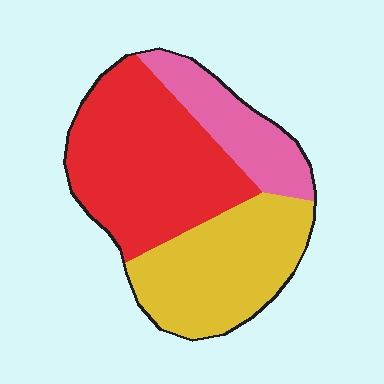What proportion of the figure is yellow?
Yellow takes up about one third (1/3) of the figure.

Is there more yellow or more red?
Red.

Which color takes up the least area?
Pink, at roughly 20%.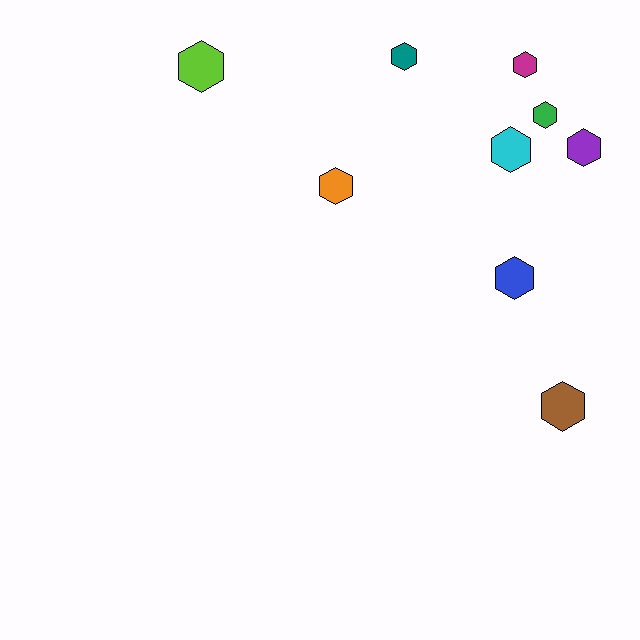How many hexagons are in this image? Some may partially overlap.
There are 9 hexagons.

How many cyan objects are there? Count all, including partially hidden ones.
There is 1 cyan object.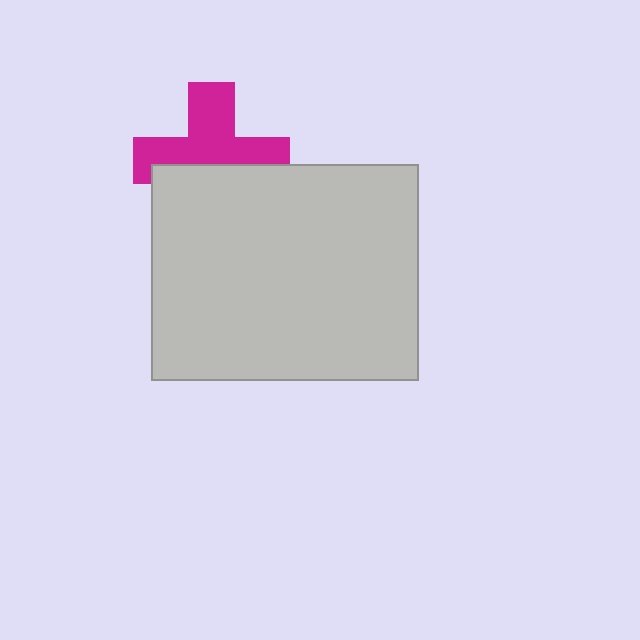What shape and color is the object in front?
The object in front is a light gray rectangle.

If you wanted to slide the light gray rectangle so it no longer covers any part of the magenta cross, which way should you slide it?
Slide it down — that is the most direct way to separate the two shapes.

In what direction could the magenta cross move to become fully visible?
The magenta cross could move up. That would shift it out from behind the light gray rectangle entirely.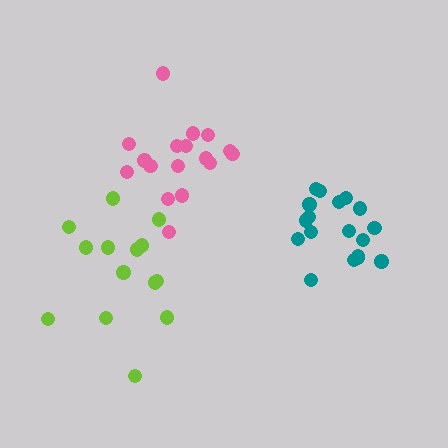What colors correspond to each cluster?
The clusters are colored: teal, pink, lime.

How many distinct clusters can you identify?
There are 3 distinct clusters.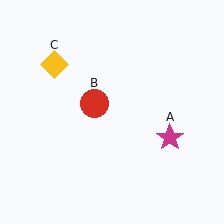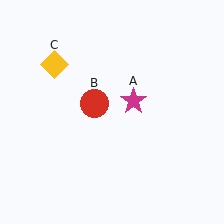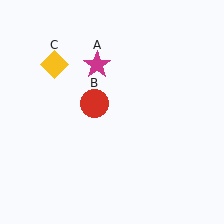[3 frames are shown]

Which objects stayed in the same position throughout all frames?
Red circle (object B) and yellow diamond (object C) remained stationary.